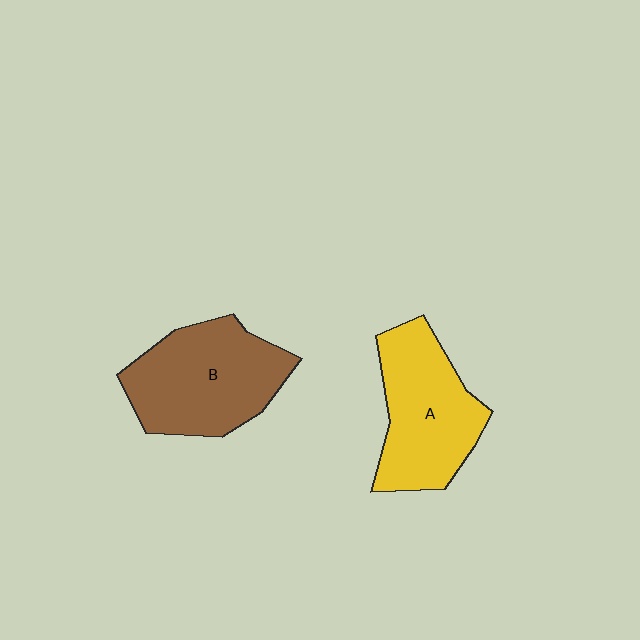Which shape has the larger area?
Shape B (brown).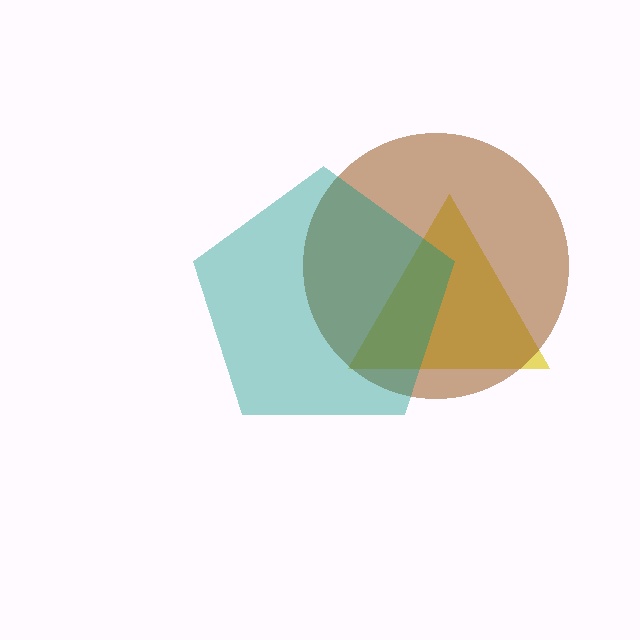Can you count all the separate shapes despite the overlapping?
Yes, there are 3 separate shapes.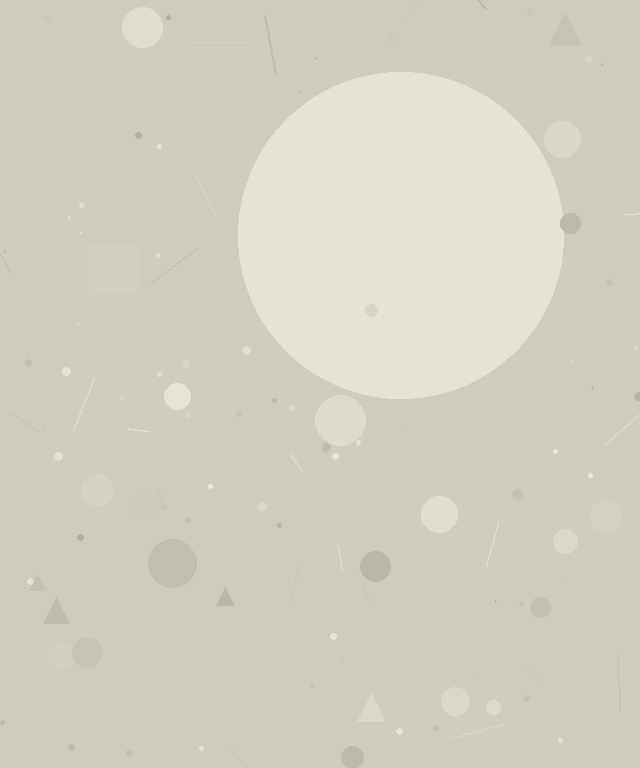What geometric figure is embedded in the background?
A circle is embedded in the background.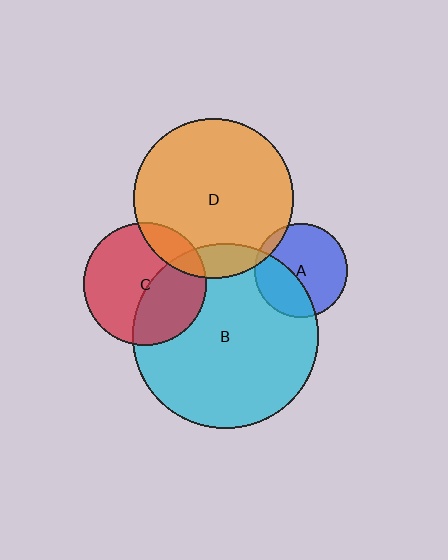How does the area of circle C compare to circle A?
Approximately 1.7 times.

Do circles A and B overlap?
Yes.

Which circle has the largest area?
Circle B (cyan).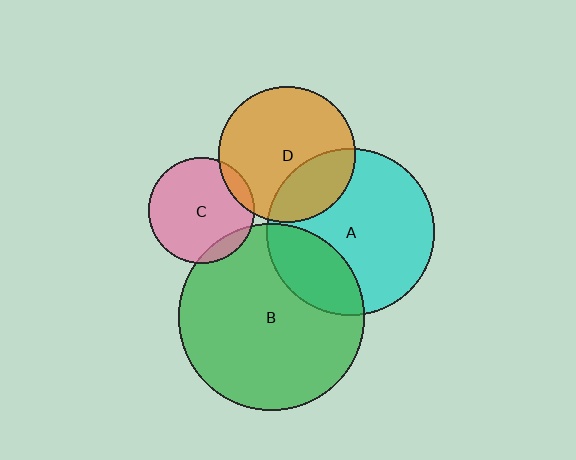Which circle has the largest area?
Circle B (green).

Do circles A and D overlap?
Yes.